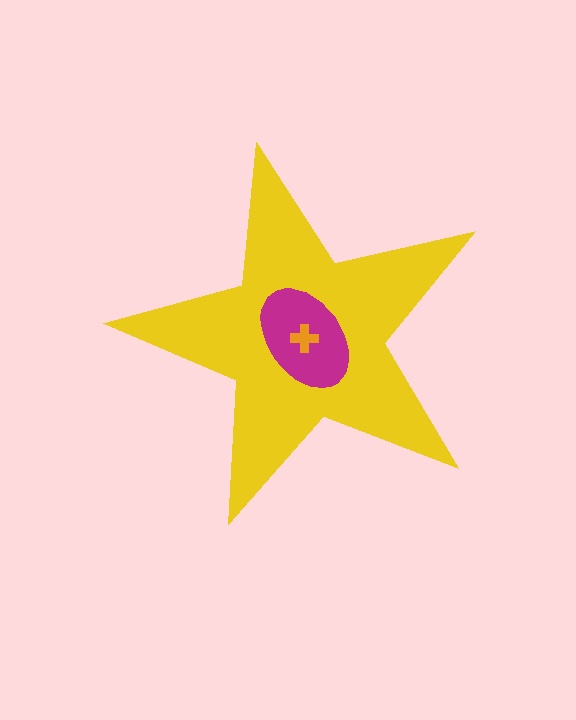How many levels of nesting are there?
3.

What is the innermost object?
The orange cross.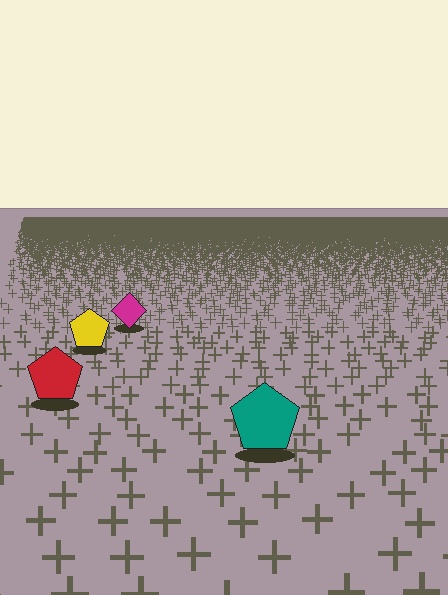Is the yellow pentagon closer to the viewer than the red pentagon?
No. The red pentagon is closer — you can tell from the texture gradient: the ground texture is coarser near it.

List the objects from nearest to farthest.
From nearest to farthest: the teal pentagon, the red pentagon, the yellow pentagon, the magenta diamond.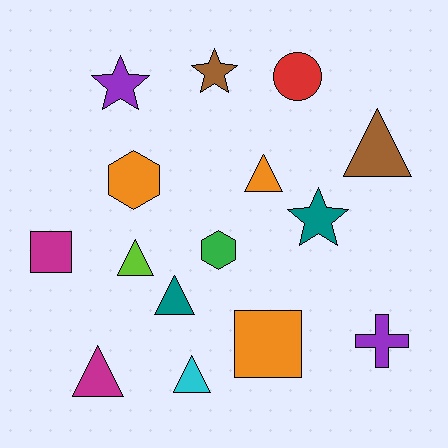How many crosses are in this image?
There is 1 cross.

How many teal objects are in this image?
There are 2 teal objects.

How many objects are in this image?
There are 15 objects.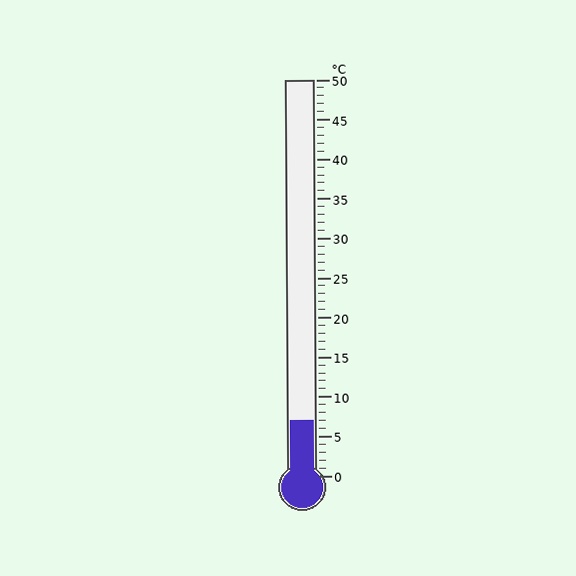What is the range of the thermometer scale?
The thermometer scale ranges from 0°C to 50°C.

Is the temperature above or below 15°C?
The temperature is below 15°C.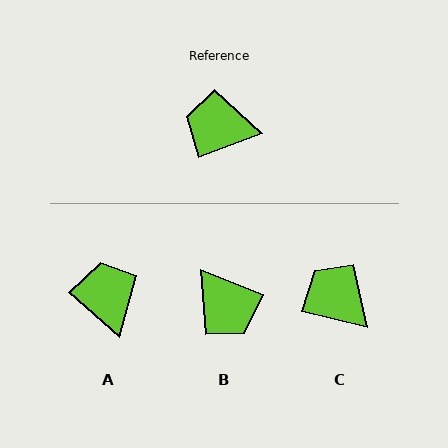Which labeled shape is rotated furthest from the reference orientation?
B, about 137 degrees away.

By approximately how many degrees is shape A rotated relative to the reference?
Approximately 63 degrees clockwise.